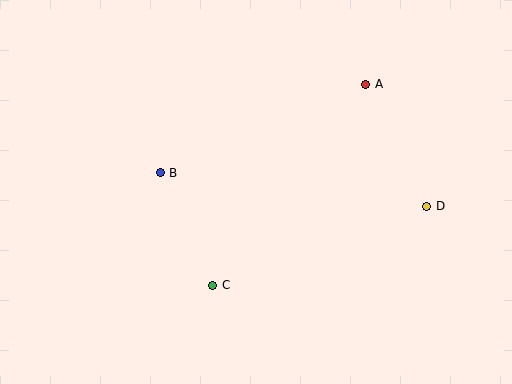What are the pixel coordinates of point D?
Point D is at (427, 206).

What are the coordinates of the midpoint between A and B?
The midpoint between A and B is at (263, 129).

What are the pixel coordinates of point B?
Point B is at (160, 173).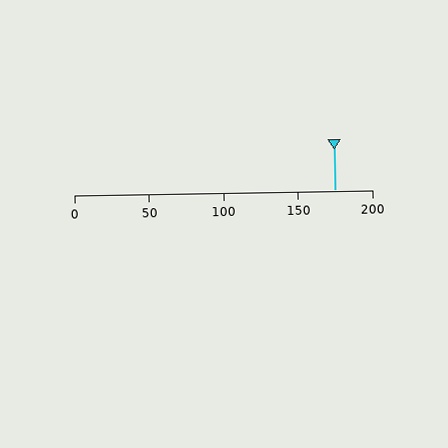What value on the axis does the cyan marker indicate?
The marker indicates approximately 175.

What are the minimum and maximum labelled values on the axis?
The axis runs from 0 to 200.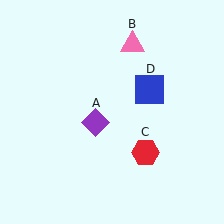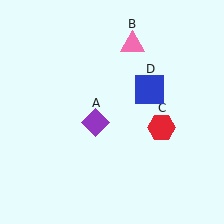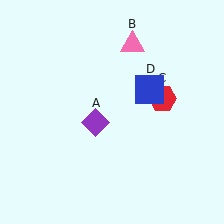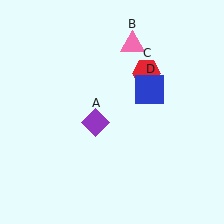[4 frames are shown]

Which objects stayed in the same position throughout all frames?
Purple diamond (object A) and pink triangle (object B) and blue square (object D) remained stationary.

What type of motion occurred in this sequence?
The red hexagon (object C) rotated counterclockwise around the center of the scene.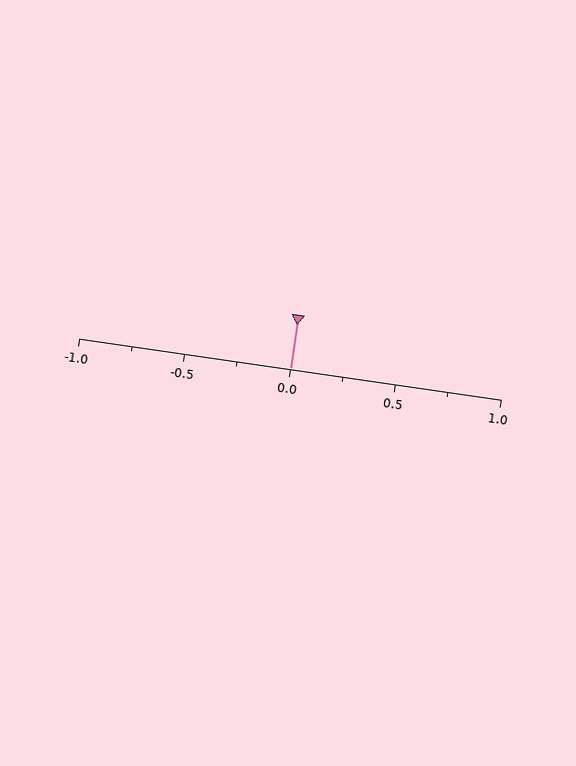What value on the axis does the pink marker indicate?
The marker indicates approximately 0.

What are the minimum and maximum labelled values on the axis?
The axis runs from -1.0 to 1.0.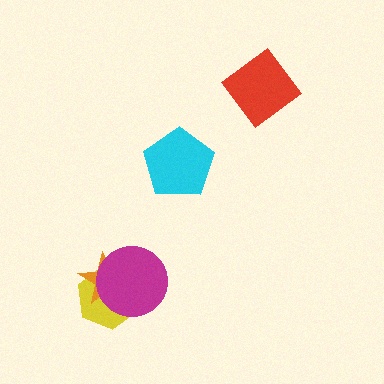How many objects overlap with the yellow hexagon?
2 objects overlap with the yellow hexagon.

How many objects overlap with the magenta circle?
2 objects overlap with the magenta circle.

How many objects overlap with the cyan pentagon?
0 objects overlap with the cyan pentagon.